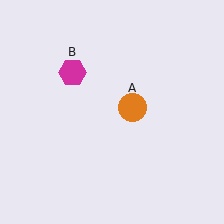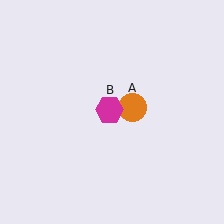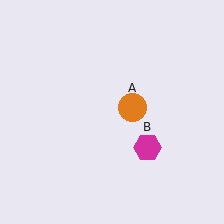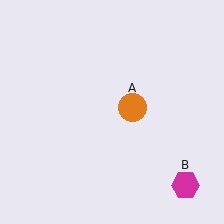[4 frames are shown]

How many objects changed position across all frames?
1 object changed position: magenta hexagon (object B).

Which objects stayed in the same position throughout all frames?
Orange circle (object A) remained stationary.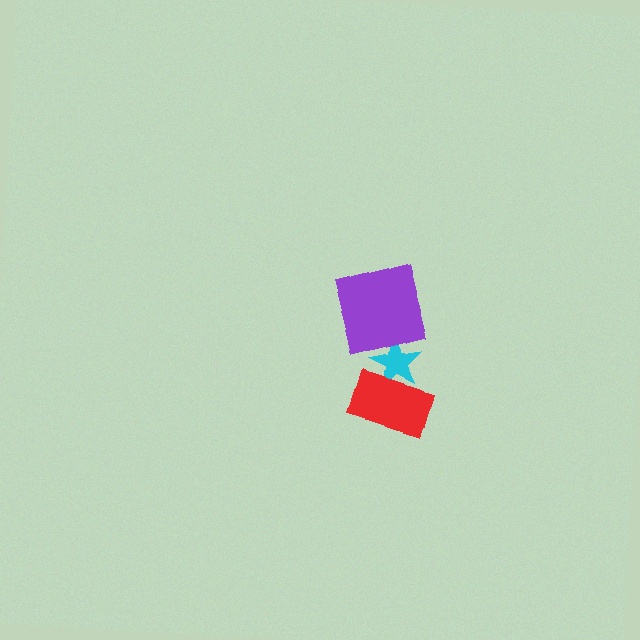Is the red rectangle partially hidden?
No, no other shape covers it.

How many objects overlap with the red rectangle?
1 object overlaps with the red rectangle.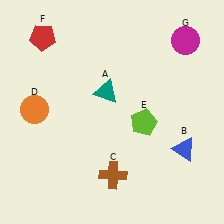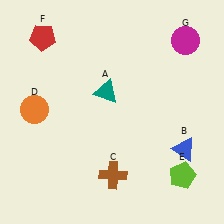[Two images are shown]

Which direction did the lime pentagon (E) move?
The lime pentagon (E) moved down.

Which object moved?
The lime pentagon (E) moved down.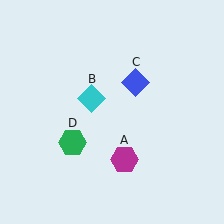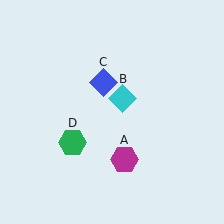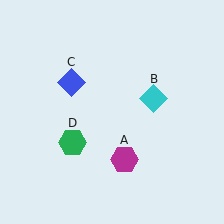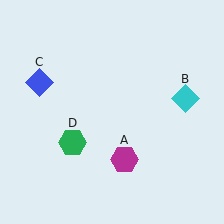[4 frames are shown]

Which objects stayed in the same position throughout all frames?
Magenta hexagon (object A) and green hexagon (object D) remained stationary.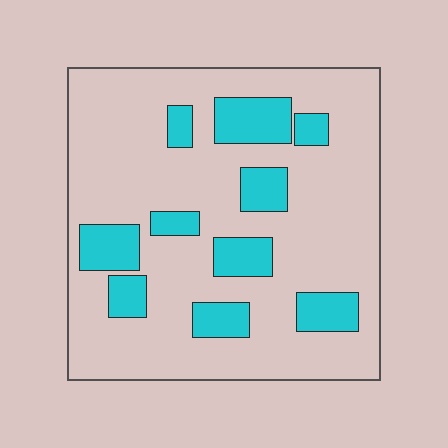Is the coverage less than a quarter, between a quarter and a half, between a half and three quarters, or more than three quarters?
Less than a quarter.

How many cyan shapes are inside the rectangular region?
10.